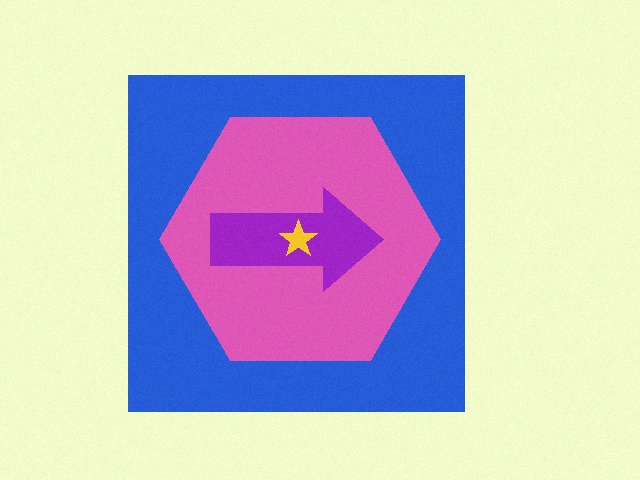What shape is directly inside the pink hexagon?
The purple arrow.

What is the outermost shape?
The blue square.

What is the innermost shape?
The yellow star.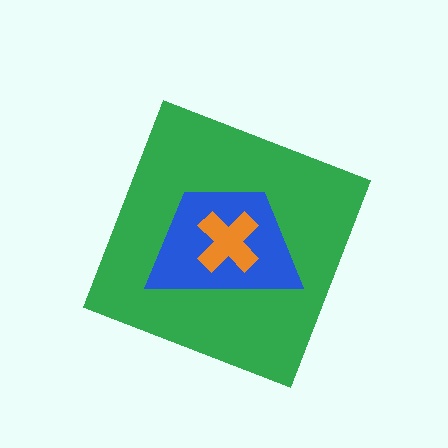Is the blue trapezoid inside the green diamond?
Yes.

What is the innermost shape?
The orange cross.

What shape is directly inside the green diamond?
The blue trapezoid.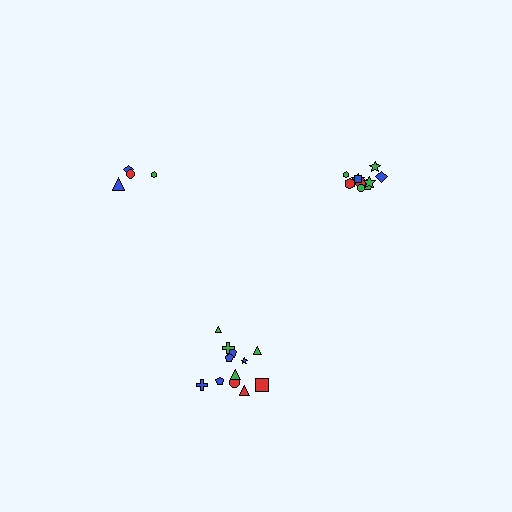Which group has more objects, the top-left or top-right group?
The top-right group.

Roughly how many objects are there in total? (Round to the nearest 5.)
Roughly 25 objects in total.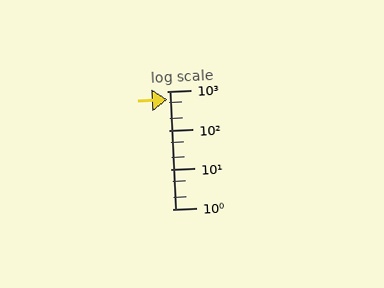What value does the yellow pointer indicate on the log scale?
The pointer indicates approximately 610.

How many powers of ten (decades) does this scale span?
The scale spans 3 decades, from 1 to 1000.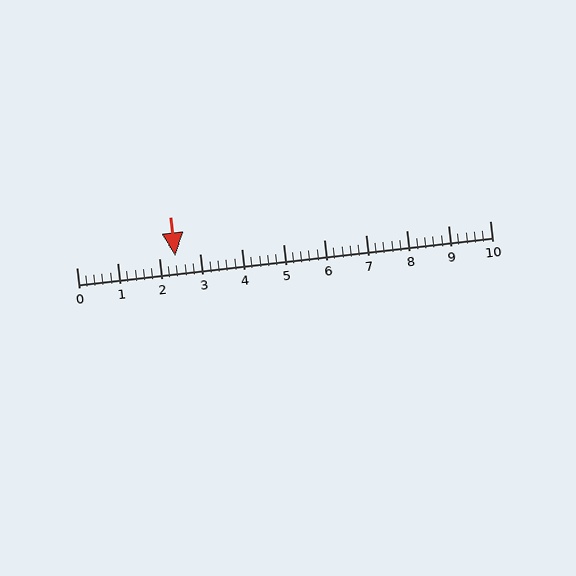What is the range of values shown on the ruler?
The ruler shows values from 0 to 10.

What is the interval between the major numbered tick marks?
The major tick marks are spaced 1 units apart.